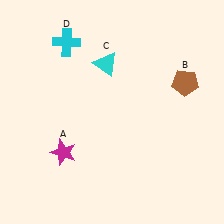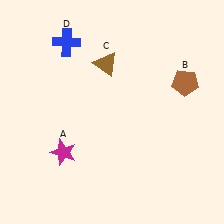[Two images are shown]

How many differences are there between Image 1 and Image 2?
There are 2 differences between the two images.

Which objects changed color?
C changed from cyan to brown. D changed from cyan to blue.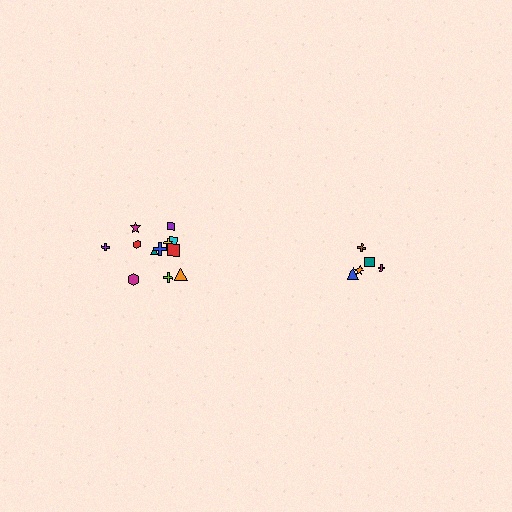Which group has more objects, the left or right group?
The left group.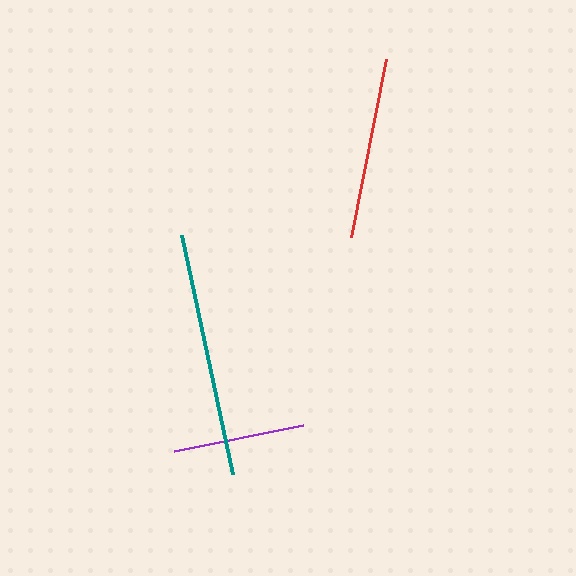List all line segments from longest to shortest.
From longest to shortest: teal, red, purple.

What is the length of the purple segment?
The purple segment is approximately 132 pixels long.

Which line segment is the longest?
The teal line is the longest at approximately 244 pixels.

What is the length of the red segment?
The red segment is approximately 182 pixels long.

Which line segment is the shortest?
The purple line is the shortest at approximately 132 pixels.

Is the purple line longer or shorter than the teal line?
The teal line is longer than the purple line.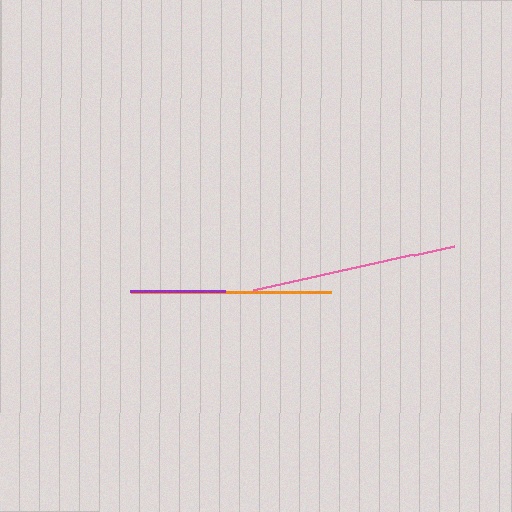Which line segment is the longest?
The pink line is the longest at approximately 206 pixels.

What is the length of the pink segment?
The pink segment is approximately 206 pixels long.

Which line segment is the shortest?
The purple line is the shortest at approximately 95 pixels.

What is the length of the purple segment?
The purple segment is approximately 95 pixels long.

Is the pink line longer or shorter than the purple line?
The pink line is longer than the purple line.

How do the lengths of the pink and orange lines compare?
The pink and orange lines are approximately the same length.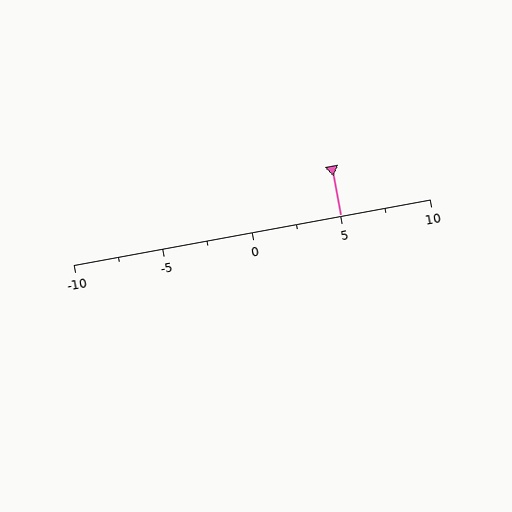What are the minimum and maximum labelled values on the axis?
The axis runs from -10 to 10.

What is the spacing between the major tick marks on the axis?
The major ticks are spaced 5 apart.